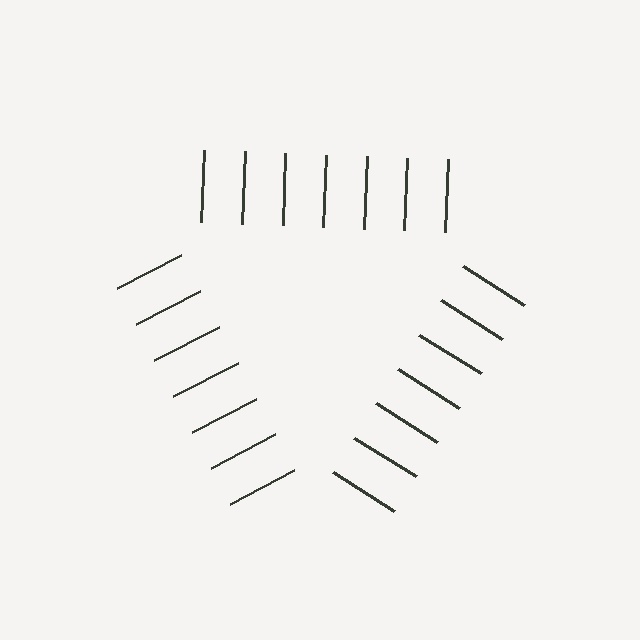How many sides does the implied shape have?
3 sides — the line-ends trace a triangle.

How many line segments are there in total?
21 — 7 along each of the 3 edges.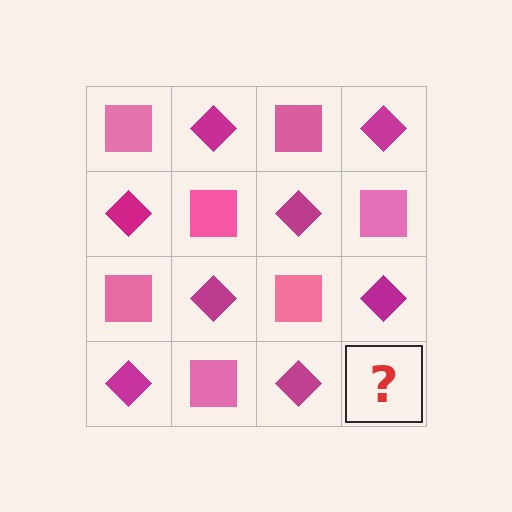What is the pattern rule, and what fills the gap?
The rule is that it alternates pink square and magenta diamond in a checkerboard pattern. The gap should be filled with a pink square.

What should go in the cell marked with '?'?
The missing cell should contain a pink square.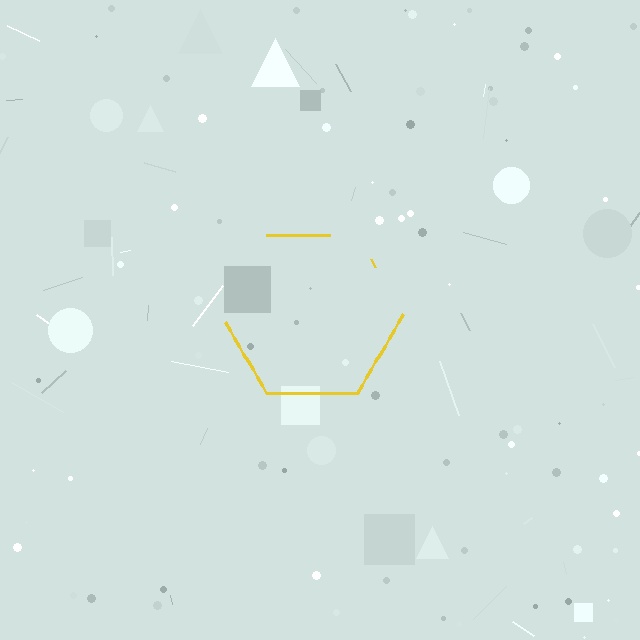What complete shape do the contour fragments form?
The contour fragments form a hexagon.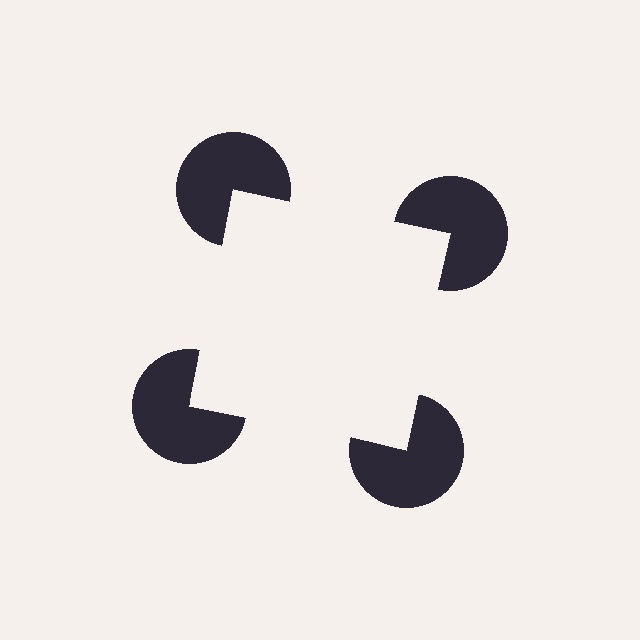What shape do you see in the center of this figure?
An illusory square — its edges are inferred from the aligned wedge cuts in the pac-man discs, not physically drawn.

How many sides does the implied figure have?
4 sides.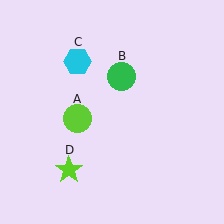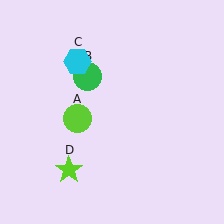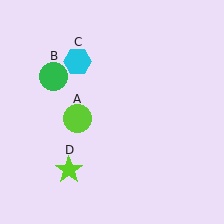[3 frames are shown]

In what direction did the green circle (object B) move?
The green circle (object B) moved left.